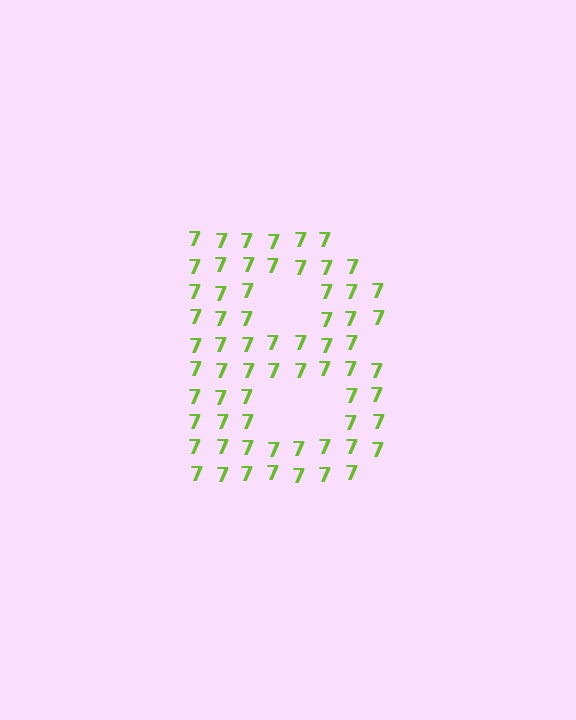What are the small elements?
The small elements are digit 7's.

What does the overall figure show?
The overall figure shows the letter B.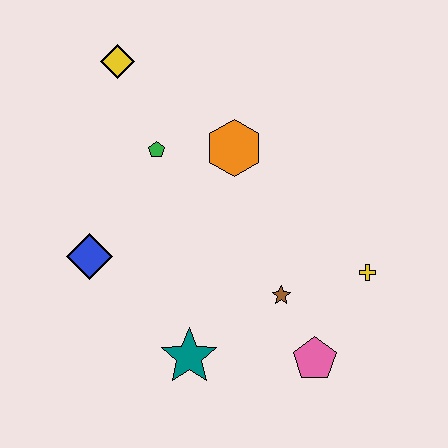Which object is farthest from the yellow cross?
The yellow diamond is farthest from the yellow cross.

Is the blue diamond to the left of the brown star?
Yes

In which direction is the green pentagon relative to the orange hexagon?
The green pentagon is to the left of the orange hexagon.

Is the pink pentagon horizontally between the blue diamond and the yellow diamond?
No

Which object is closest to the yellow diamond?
The green pentagon is closest to the yellow diamond.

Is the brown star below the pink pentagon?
No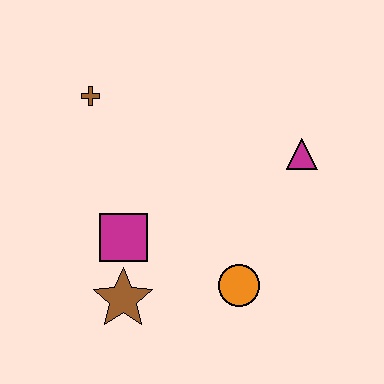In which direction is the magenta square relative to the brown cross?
The magenta square is below the brown cross.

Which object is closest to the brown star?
The magenta square is closest to the brown star.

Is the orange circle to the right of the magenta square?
Yes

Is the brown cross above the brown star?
Yes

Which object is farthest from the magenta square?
The magenta triangle is farthest from the magenta square.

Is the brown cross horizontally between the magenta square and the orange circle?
No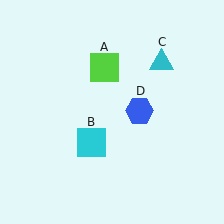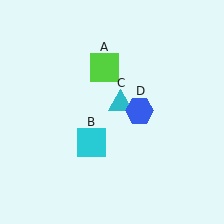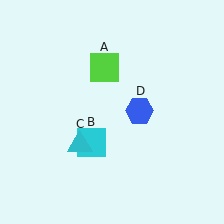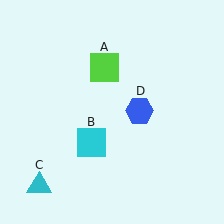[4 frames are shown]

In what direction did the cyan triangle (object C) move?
The cyan triangle (object C) moved down and to the left.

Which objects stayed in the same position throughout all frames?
Lime square (object A) and cyan square (object B) and blue hexagon (object D) remained stationary.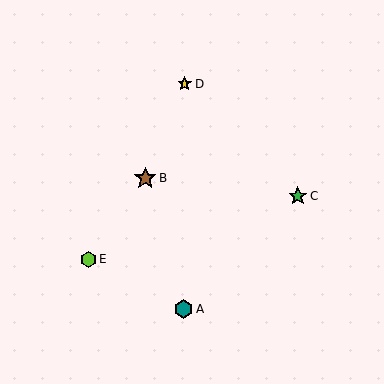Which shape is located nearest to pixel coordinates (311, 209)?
The green star (labeled C) at (298, 196) is nearest to that location.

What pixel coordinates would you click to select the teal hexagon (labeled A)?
Click at (184, 309) to select the teal hexagon A.